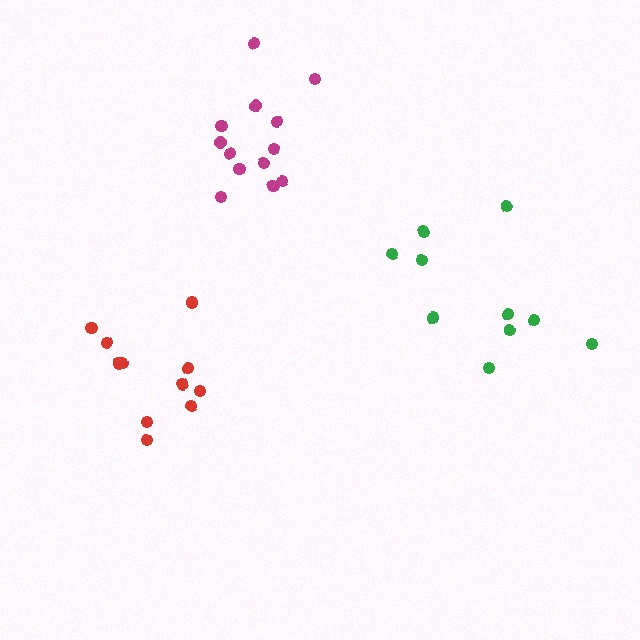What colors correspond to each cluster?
The clusters are colored: red, green, magenta.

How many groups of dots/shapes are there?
There are 3 groups.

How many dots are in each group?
Group 1: 11 dots, Group 2: 10 dots, Group 3: 13 dots (34 total).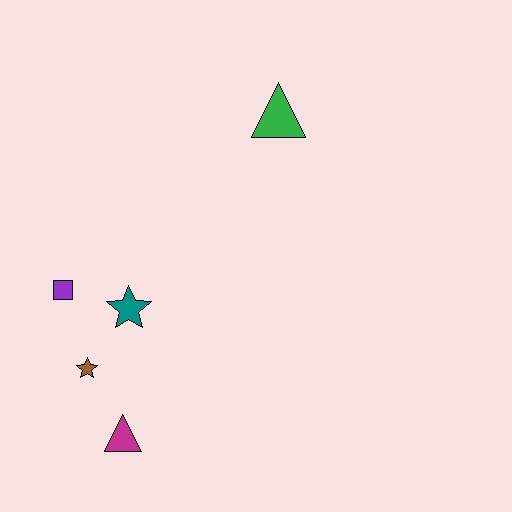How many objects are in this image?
There are 5 objects.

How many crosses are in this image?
There are no crosses.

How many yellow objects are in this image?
There are no yellow objects.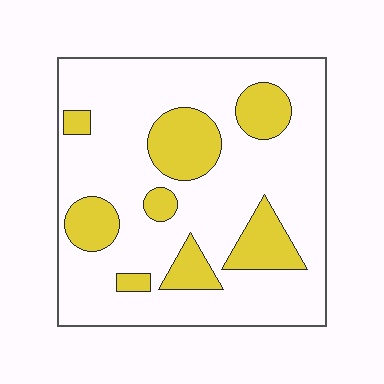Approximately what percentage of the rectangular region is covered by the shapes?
Approximately 25%.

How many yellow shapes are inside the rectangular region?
8.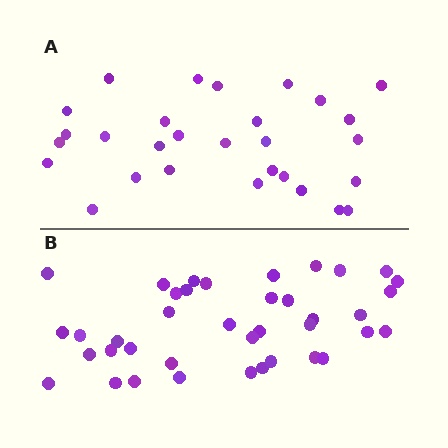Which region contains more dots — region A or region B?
Region B (the bottom region) has more dots.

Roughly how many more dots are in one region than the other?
Region B has roughly 10 or so more dots than region A.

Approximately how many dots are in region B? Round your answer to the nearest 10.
About 40 dots. (The exact count is 39, which rounds to 40.)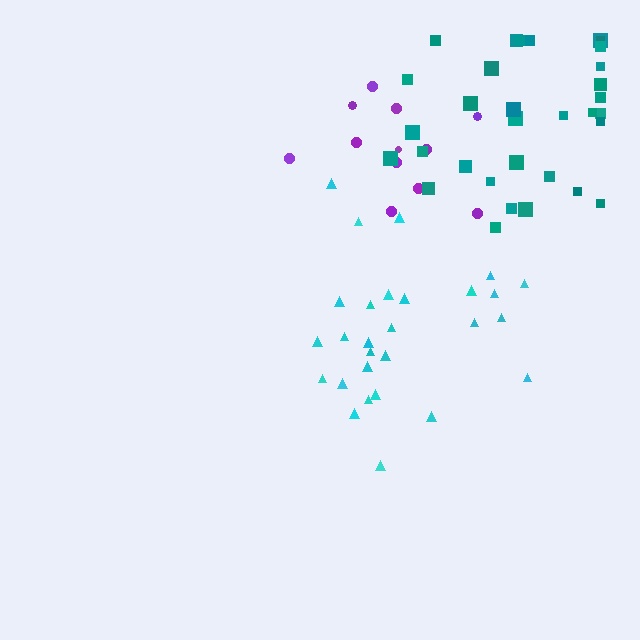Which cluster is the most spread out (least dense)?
Purple.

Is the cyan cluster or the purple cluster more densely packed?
Cyan.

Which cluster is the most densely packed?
Cyan.